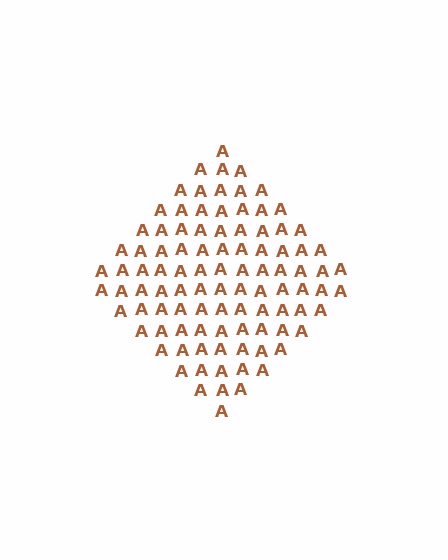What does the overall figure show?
The overall figure shows a diamond.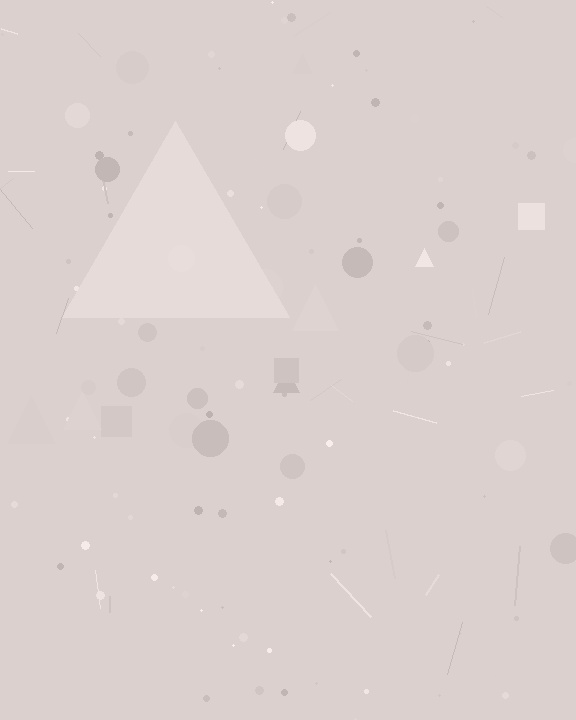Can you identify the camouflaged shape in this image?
The camouflaged shape is a triangle.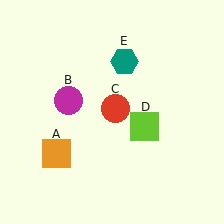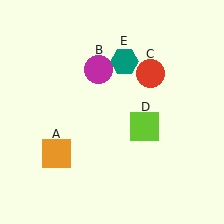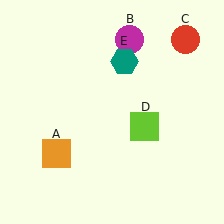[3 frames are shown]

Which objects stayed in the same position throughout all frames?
Orange square (object A) and lime square (object D) and teal hexagon (object E) remained stationary.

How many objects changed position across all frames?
2 objects changed position: magenta circle (object B), red circle (object C).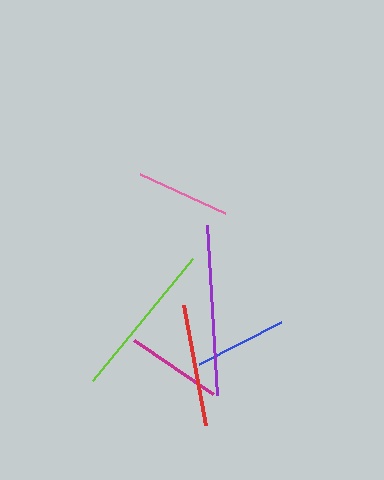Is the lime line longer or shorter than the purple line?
The purple line is longer than the lime line.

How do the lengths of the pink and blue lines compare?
The pink and blue lines are approximately the same length.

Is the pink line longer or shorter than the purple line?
The purple line is longer than the pink line.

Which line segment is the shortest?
The blue line is the shortest at approximately 92 pixels.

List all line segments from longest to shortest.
From longest to shortest: purple, lime, red, magenta, pink, blue.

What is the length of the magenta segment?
The magenta segment is approximately 95 pixels long.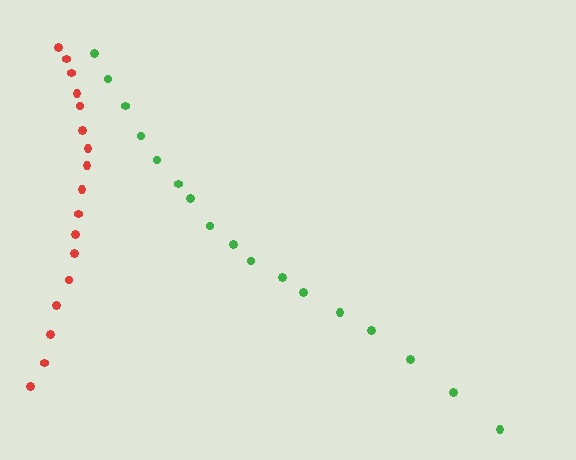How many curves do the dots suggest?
There are 2 distinct paths.